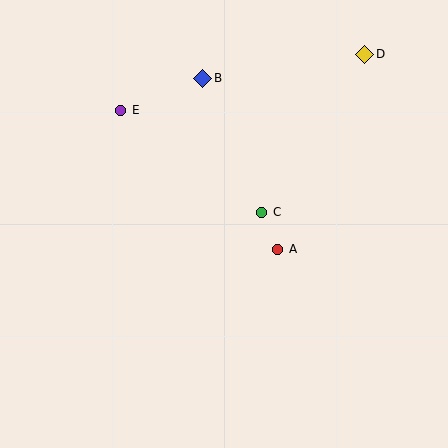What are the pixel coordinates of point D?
Point D is at (365, 54).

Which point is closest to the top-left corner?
Point E is closest to the top-left corner.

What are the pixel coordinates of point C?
Point C is at (262, 212).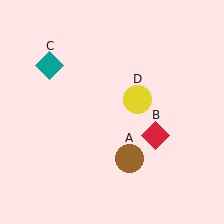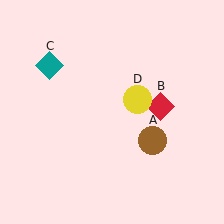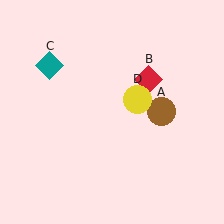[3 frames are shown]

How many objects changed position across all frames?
2 objects changed position: brown circle (object A), red diamond (object B).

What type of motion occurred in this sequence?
The brown circle (object A), red diamond (object B) rotated counterclockwise around the center of the scene.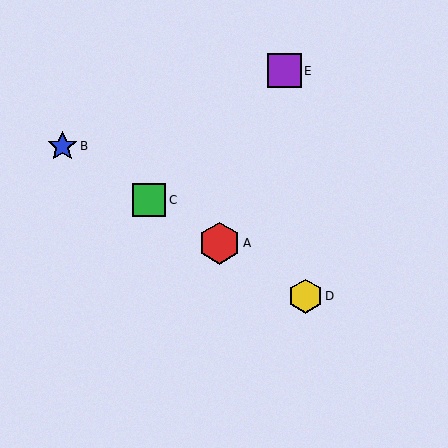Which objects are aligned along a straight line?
Objects A, B, C, D are aligned along a straight line.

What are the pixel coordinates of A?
Object A is at (219, 243).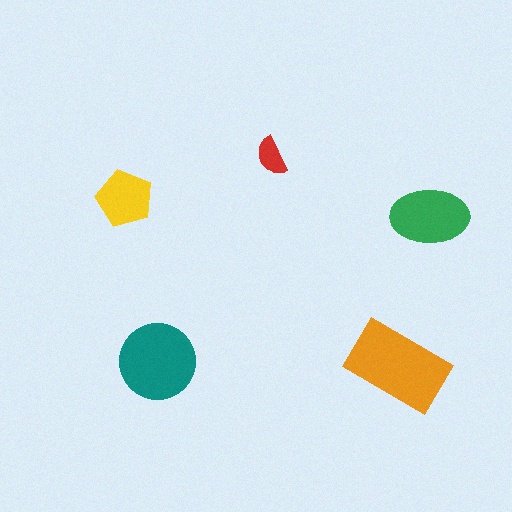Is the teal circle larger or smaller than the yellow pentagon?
Larger.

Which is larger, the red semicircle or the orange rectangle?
The orange rectangle.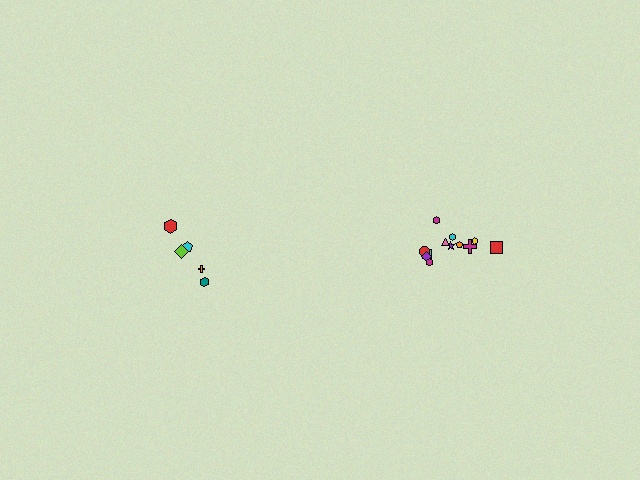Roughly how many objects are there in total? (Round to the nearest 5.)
Roughly 15 objects in total.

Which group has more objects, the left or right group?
The right group.